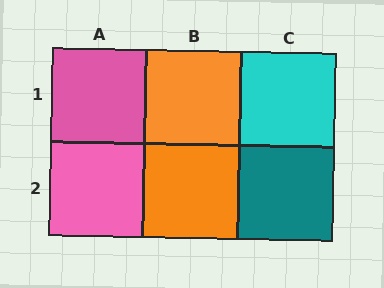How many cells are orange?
2 cells are orange.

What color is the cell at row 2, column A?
Pink.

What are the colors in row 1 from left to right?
Pink, orange, cyan.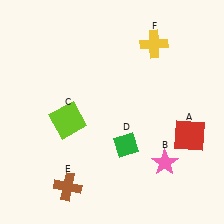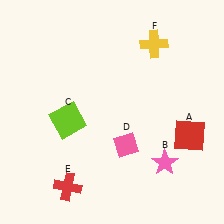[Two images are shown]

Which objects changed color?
D changed from green to pink. E changed from brown to red.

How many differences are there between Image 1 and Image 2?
There are 2 differences between the two images.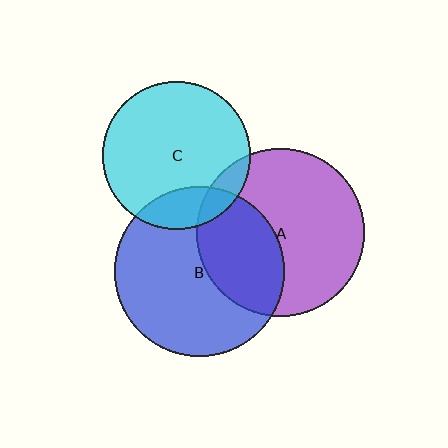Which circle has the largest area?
Circle B (blue).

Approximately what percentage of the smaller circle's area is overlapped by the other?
Approximately 15%.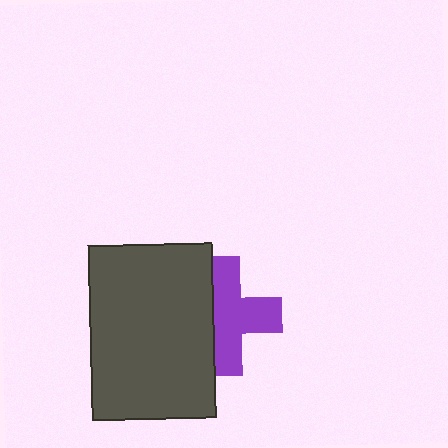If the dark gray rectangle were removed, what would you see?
You would see the complete purple cross.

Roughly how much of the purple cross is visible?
About half of it is visible (roughly 65%).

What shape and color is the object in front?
The object in front is a dark gray rectangle.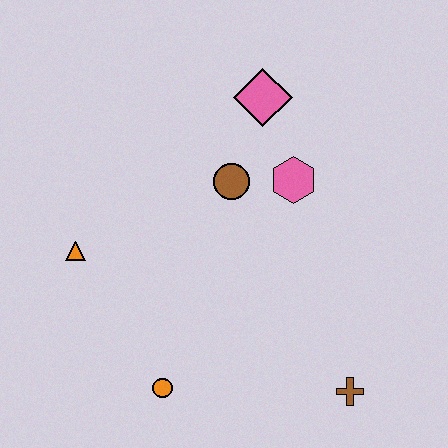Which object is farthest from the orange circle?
The pink diamond is farthest from the orange circle.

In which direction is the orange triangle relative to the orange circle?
The orange triangle is above the orange circle.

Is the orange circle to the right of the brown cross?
No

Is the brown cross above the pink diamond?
No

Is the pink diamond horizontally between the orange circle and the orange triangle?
No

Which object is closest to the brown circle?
The pink hexagon is closest to the brown circle.